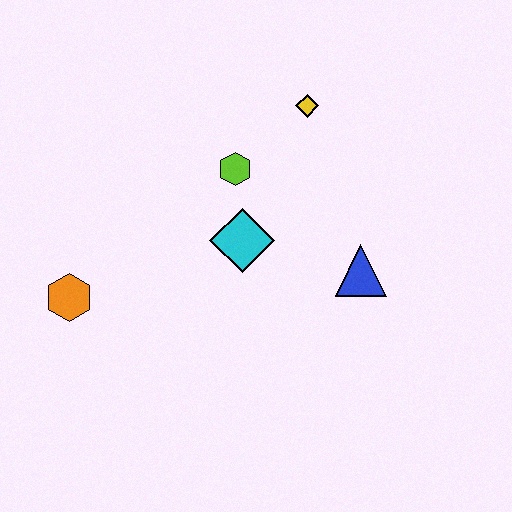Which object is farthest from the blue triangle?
The orange hexagon is farthest from the blue triangle.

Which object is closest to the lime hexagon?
The cyan diamond is closest to the lime hexagon.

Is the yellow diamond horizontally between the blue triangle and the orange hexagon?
Yes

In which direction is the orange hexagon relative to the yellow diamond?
The orange hexagon is to the left of the yellow diamond.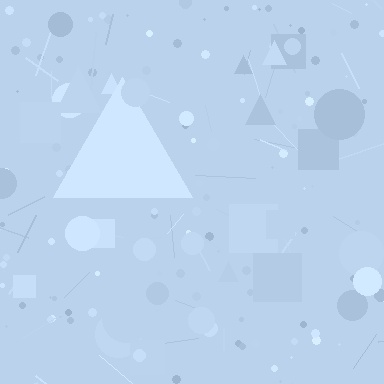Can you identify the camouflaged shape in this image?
The camouflaged shape is a triangle.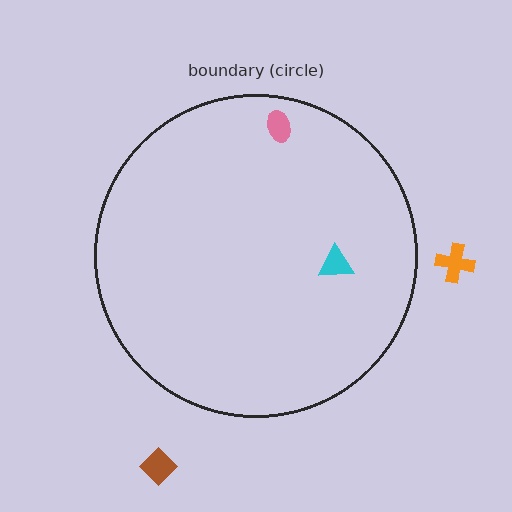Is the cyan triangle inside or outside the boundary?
Inside.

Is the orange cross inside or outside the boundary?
Outside.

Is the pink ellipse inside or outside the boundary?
Inside.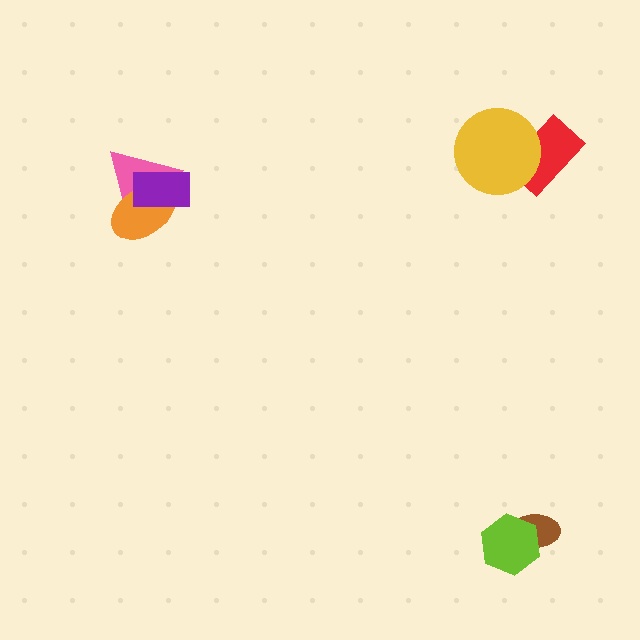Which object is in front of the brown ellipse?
The lime hexagon is in front of the brown ellipse.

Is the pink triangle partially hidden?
Yes, it is partially covered by another shape.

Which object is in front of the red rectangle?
The yellow circle is in front of the red rectangle.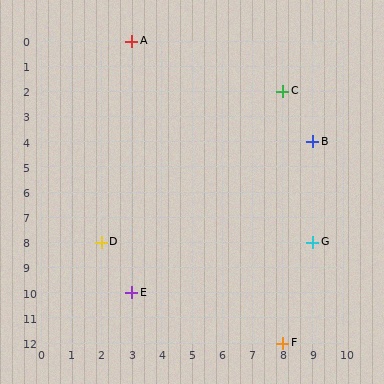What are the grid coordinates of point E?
Point E is at grid coordinates (3, 10).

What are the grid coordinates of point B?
Point B is at grid coordinates (9, 4).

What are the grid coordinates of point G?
Point G is at grid coordinates (9, 8).